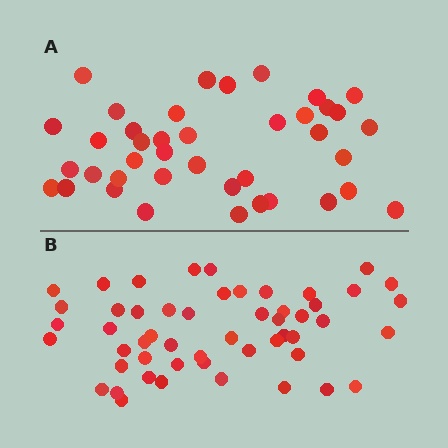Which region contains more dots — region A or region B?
Region B (the bottom region) has more dots.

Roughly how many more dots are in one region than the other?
Region B has roughly 12 or so more dots than region A.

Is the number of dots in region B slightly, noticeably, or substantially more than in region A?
Region B has noticeably more, but not dramatically so. The ratio is roughly 1.3 to 1.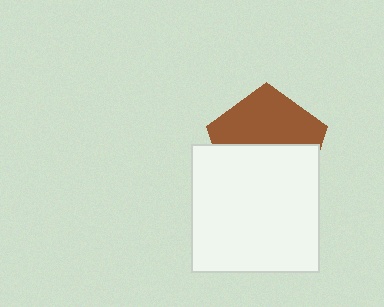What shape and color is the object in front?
The object in front is a white square.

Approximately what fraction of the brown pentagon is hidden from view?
Roughly 52% of the brown pentagon is hidden behind the white square.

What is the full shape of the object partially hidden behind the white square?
The partially hidden object is a brown pentagon.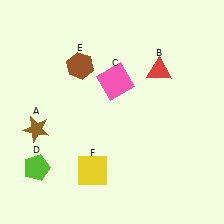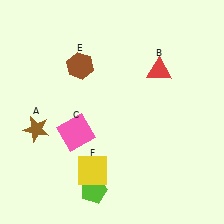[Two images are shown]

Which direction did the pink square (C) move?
The pink square (C) moved down.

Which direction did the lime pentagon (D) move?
The lime pentagon (D) moved right.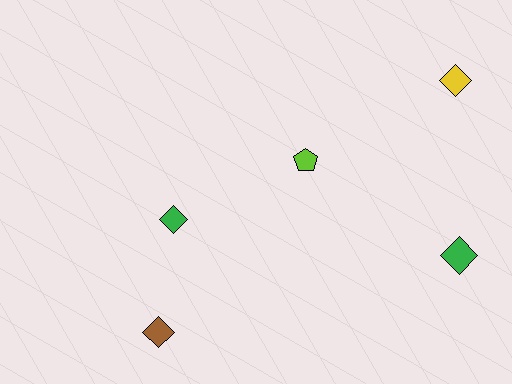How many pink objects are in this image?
There are no pink objects.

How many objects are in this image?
There are 5 objects.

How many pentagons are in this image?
There is 1 pentagon.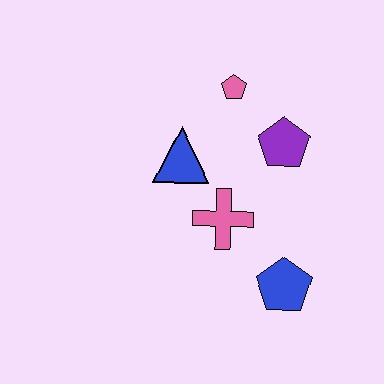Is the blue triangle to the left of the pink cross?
Yes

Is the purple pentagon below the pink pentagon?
Yes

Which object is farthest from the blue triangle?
The blue pentagon is farthest from the blue triangle.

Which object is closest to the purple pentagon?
The pink pentagon is closest to the purple pentagon.